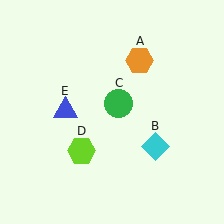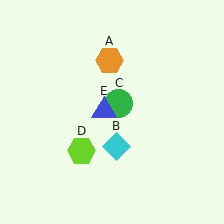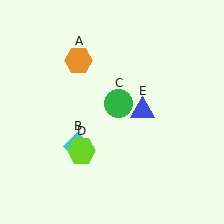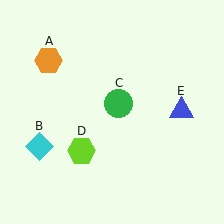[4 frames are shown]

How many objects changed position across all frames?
3 objects changed position: orange hexagon (object A), cyan diamond (object B), blue triangle (object E).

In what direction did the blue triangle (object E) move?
The blue triangle (object E) moved right.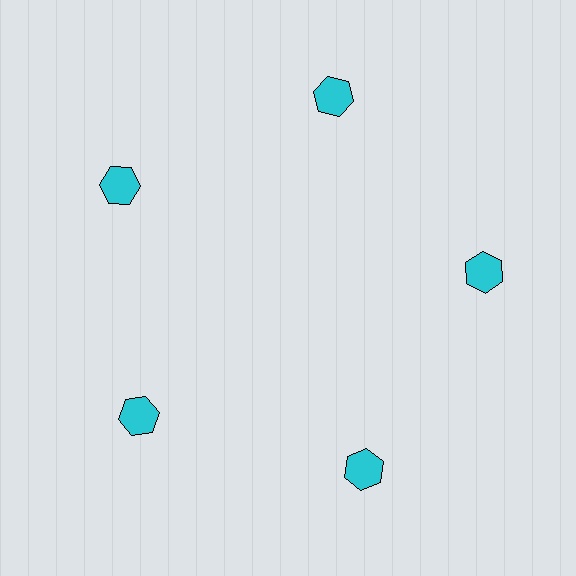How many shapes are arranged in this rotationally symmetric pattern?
There are 5 shapes, arranged in 5 groups of 1.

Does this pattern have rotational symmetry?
Yes, this pattern has 5-fold rotational symmetry. It looks the same after rotating 72 degrees around the center.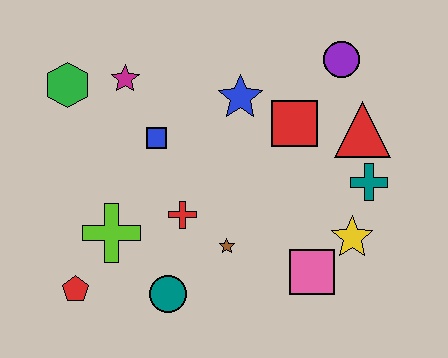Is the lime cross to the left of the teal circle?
Yes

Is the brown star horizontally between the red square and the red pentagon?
Yes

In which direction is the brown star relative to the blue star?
The brown star is below the blue star.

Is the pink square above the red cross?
No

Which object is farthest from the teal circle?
The purple circle is farthest from the teal circle.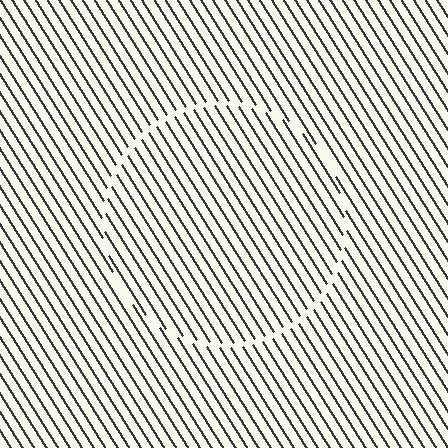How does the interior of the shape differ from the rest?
The interior of the shape contains the same grating, shifted by half a period — the contour is defined by the phase discontinuity where line-ends from the inner and outer gratings abut.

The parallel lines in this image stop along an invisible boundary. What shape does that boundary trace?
An illusory circle. The interior of the shape contains the same grating, shifted by half a period — the contour is defined by the phase discontinuity where line-ends from the inner and outer gratings abut.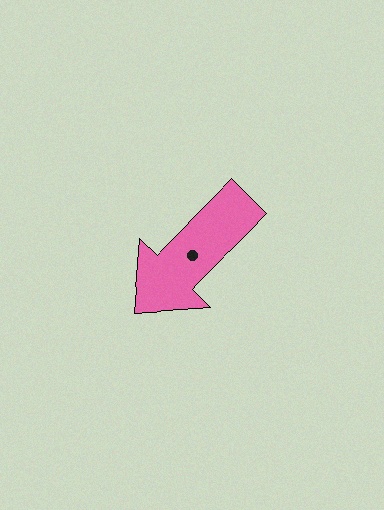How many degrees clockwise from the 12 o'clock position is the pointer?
Approximately 225 degrees.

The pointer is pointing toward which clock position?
Roughly 8 o'clock.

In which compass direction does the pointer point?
Southwest.